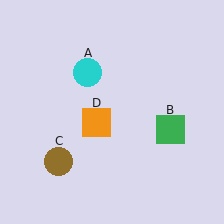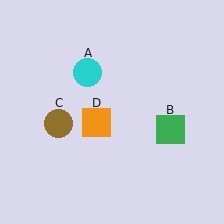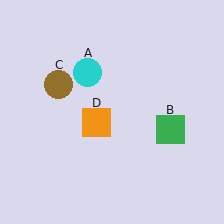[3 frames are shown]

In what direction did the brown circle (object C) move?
The brown circle (object C) moved up.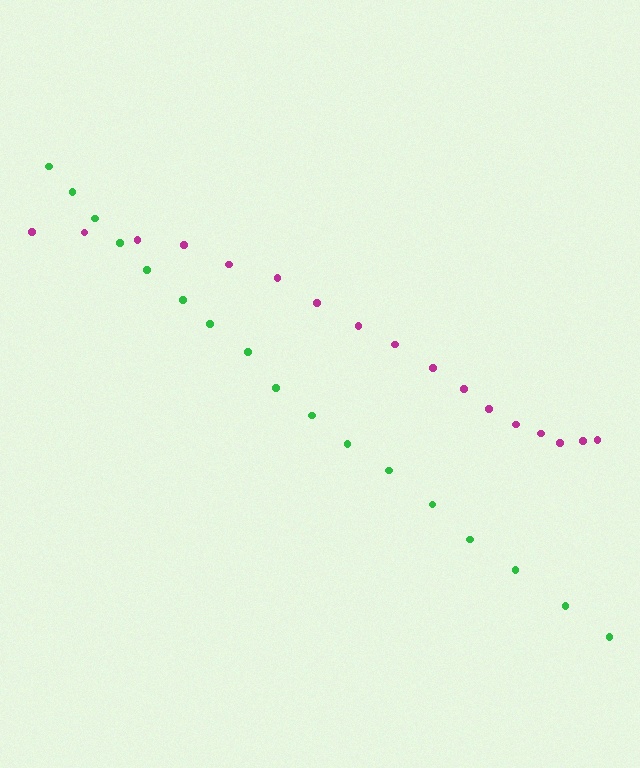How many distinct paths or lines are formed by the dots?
There are 2 distinct paths.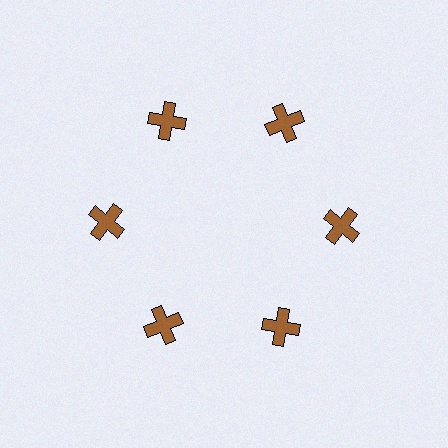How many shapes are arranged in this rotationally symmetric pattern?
There are 6 shapes, arranged in 6 groups of 1.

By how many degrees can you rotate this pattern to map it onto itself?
The pattern maps onto itself every 60 degrees of rotation.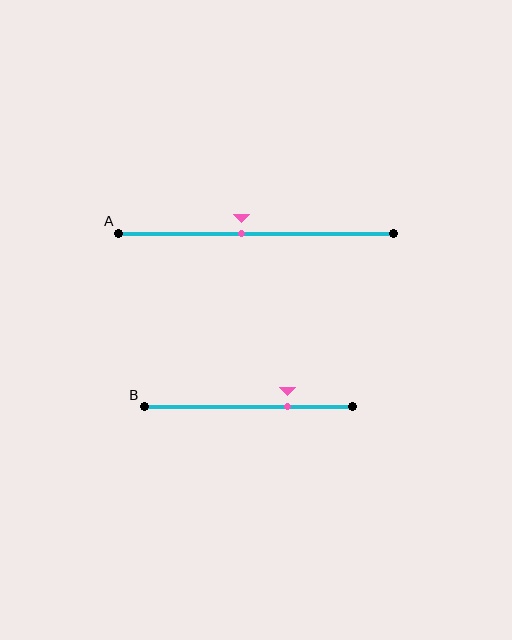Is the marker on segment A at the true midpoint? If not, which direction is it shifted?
No, the marker on segment A is shifted to the left by about 5% of the segment length.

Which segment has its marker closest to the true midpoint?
Segment A has its marker closest to the true midpoint.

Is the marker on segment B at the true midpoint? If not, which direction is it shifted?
No, the marker on segment B is shifted to the right by about 19% of the segment length.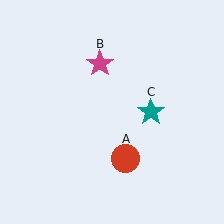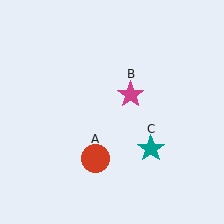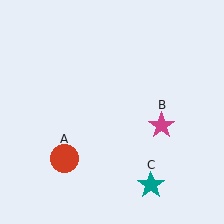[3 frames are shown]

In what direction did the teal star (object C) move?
The teal star (object C) moved down.